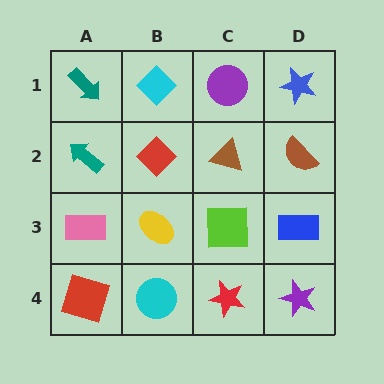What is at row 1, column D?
A blue star.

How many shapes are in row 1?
4 shapes.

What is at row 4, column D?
A purple star.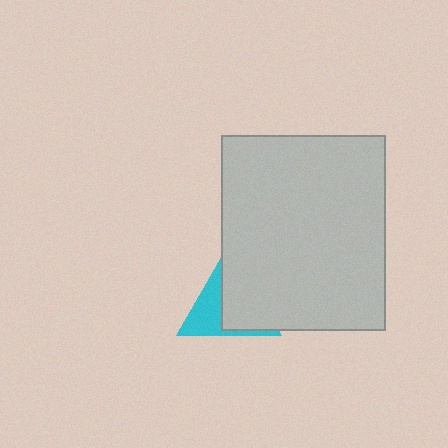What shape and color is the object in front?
The object in front is a light gray rectangle.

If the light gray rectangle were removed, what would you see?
You would see the complete cyan triangle.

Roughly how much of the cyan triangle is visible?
A small part of it is visible (roughly 41%).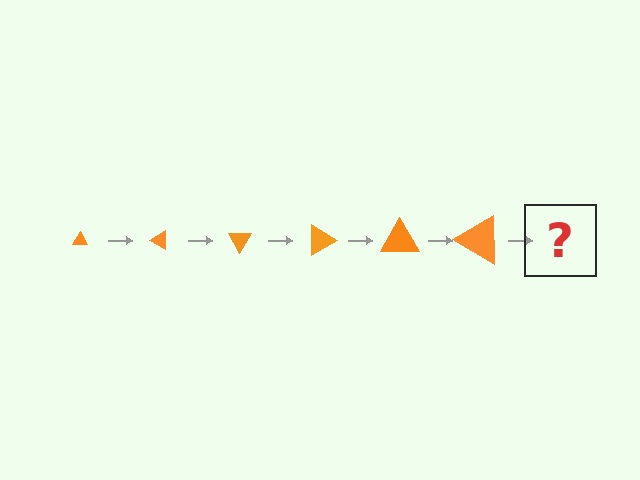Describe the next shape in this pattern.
It should be a triangle, larger than the previous one and rotated 180 degrees from the start.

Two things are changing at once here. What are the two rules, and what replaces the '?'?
The two rules are that the triangle grows larger each step and it rotates 30 degrees each step. The '?' should be a triangle, larger than the previous one and rotated 180 degrees from the start.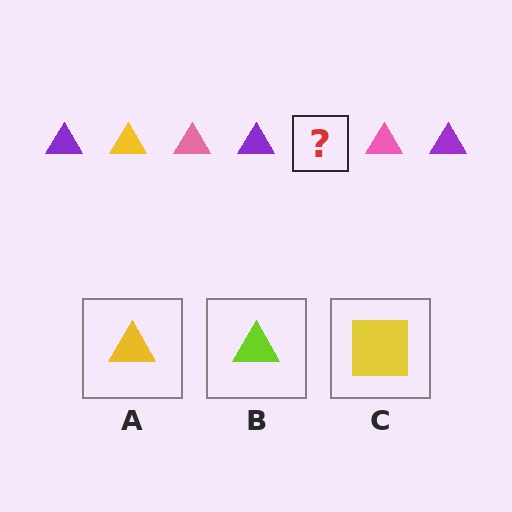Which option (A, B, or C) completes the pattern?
A.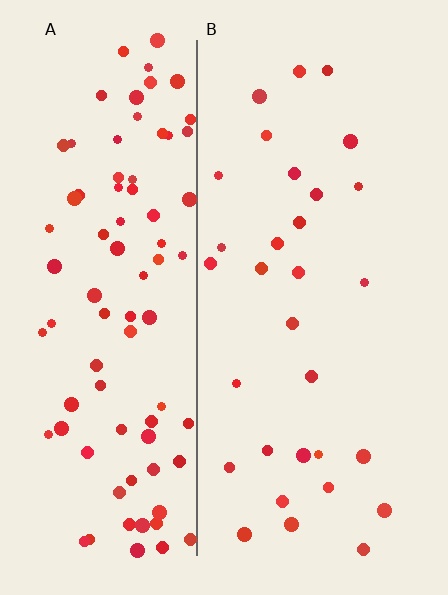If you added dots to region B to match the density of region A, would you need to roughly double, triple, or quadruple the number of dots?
Approximately triple.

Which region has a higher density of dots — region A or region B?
A (the left).